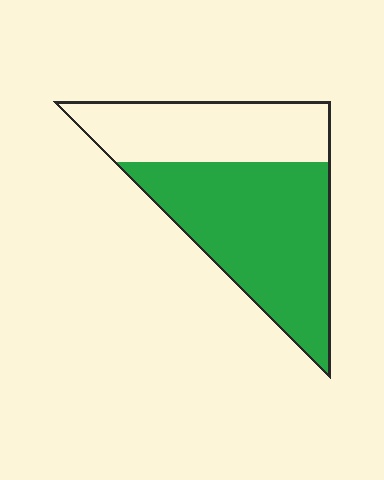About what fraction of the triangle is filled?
About three fifths (3/5).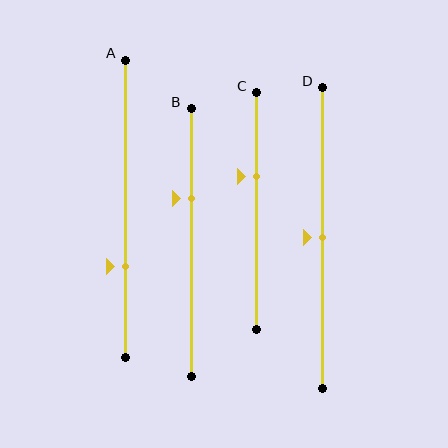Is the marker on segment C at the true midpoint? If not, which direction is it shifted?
No, the marker on segment C is shifted upward by about 14% of the segment length.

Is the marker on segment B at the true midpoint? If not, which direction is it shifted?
No, the marker on segment B is shifted upward by about 17% of the segment length.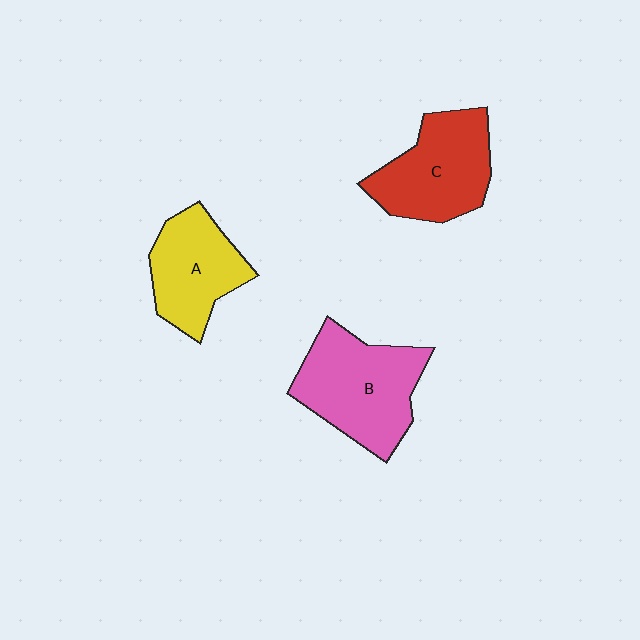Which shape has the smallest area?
Shape A (yellow).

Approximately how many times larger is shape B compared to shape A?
Approximately 1.3 times.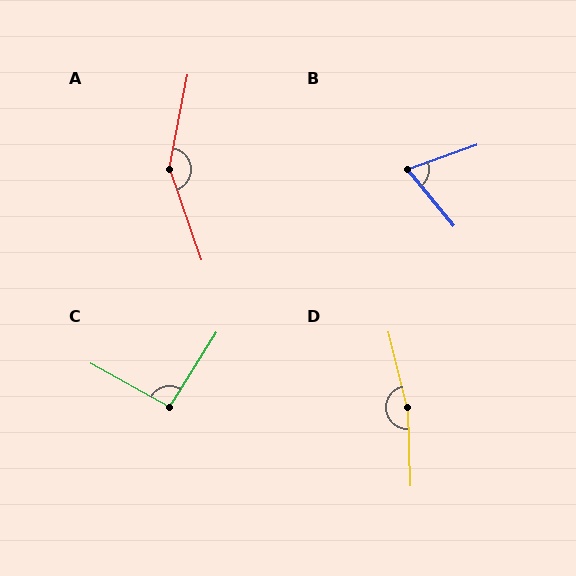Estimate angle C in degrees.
Approximately 93 degrees.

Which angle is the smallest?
B, at approximately 70 degrees.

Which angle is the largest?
D, at approximately 168 degrees.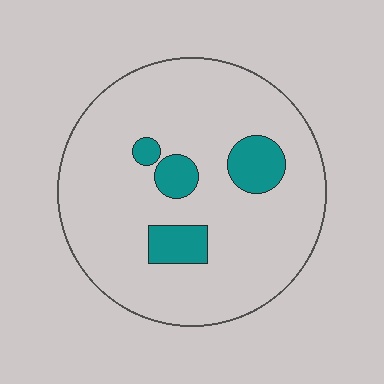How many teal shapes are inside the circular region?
4.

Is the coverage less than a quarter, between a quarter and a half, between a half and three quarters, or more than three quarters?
Less than a quarter.